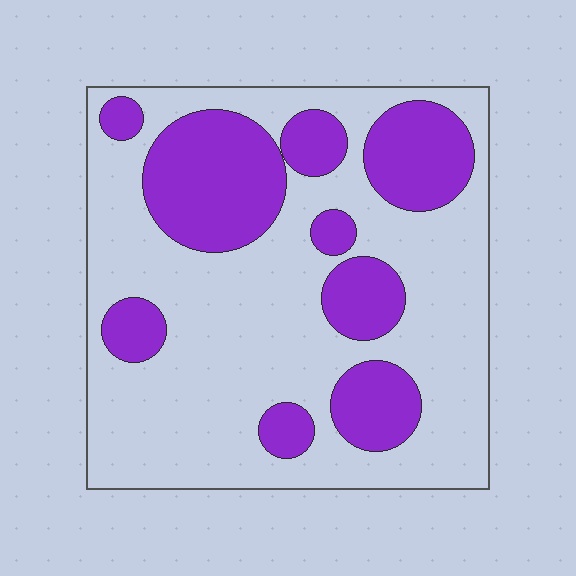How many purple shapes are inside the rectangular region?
9.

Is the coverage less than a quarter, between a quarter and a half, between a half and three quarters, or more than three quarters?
Between a quarter and a half.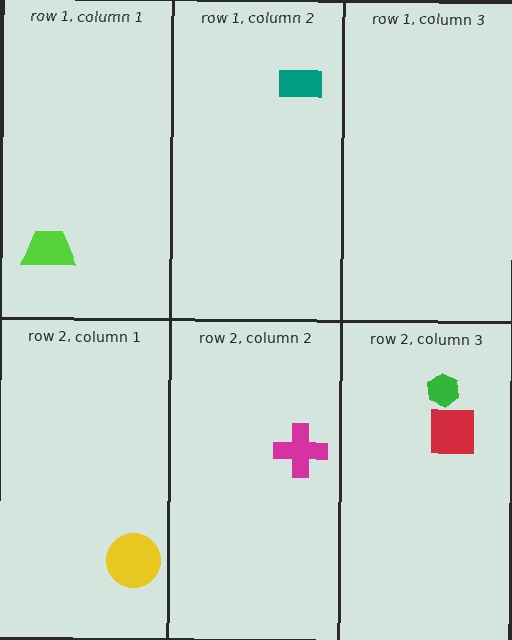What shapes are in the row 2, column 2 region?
The magenta cross.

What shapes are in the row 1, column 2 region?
The teal rectangle.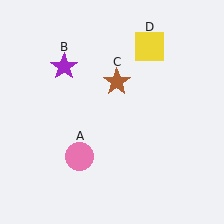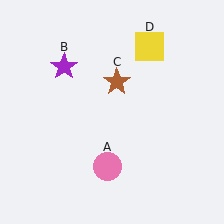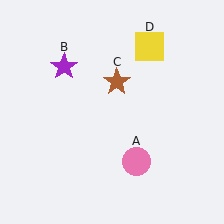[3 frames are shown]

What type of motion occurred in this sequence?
The pink circle (object A) rotated counterclockwise around the center of the scene.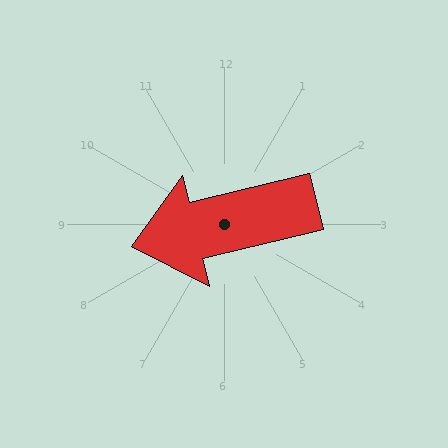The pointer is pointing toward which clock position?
Roughly 9 o'clock.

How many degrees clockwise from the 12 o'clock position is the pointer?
Approximately 256 degrees.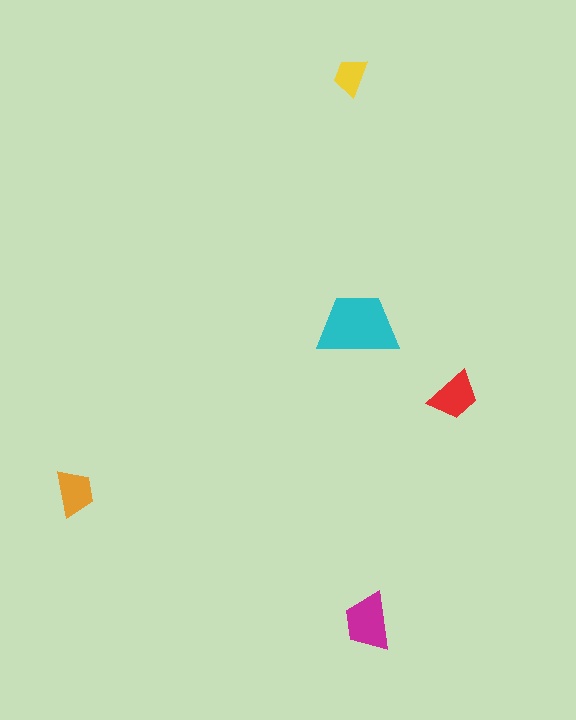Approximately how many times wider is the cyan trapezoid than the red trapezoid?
About 1.5 times wider.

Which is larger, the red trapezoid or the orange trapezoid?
The red one.